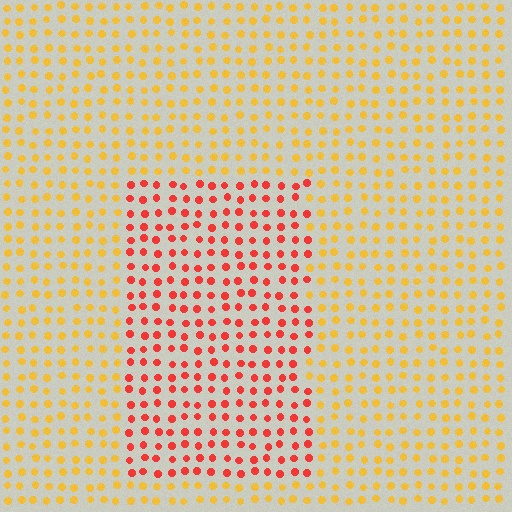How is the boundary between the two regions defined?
The boundary is defined purely by a slight shift in hue (about 43 degrees). Spacing, size, and orientation are identical on both sides.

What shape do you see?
I see a rectangle.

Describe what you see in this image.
The image is filled with small yellow elements in a uniform arrangement. A rectangle-shaped region is visible where the elements are tinted to a slightly different hue, forming a subtle color boundary.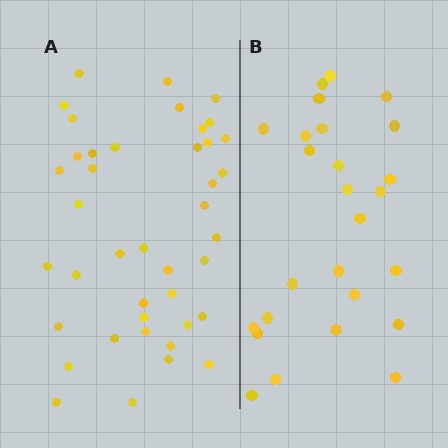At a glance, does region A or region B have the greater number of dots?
Region A (the left region) has more dots.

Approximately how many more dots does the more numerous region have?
Region A has approximately 15 more dots than region B.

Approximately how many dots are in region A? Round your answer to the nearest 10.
About 40 dots. (The exact count is 41, which rounds to 40.)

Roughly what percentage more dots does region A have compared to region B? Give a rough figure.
About 60% more.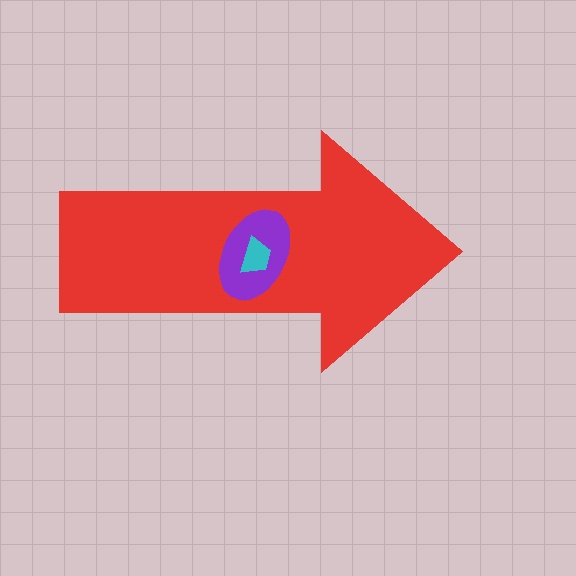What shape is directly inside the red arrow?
The purple ellipse.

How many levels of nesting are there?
3.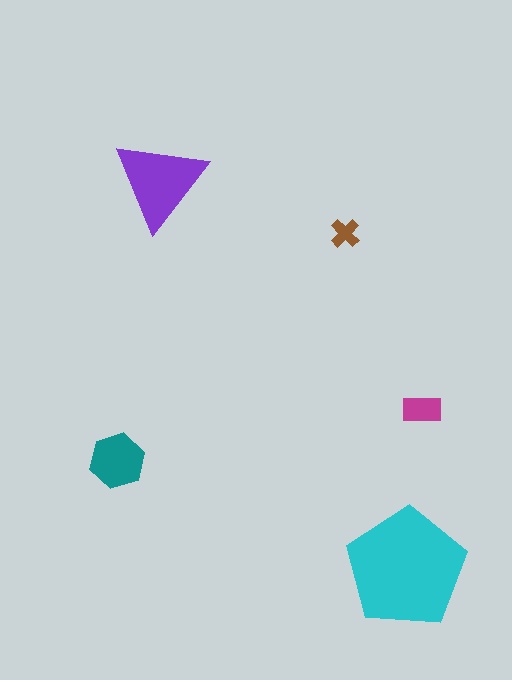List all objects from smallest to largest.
The brown cross, the magenta rectangle, the teal hexagon, the purple triangle, the cyan pentagon.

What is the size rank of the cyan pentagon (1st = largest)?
1st.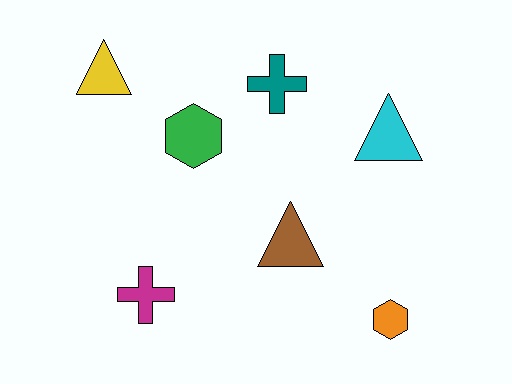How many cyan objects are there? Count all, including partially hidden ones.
There is 1 cyan object.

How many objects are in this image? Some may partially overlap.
There are 7 objects.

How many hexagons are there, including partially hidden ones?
There are 2 hexagons.